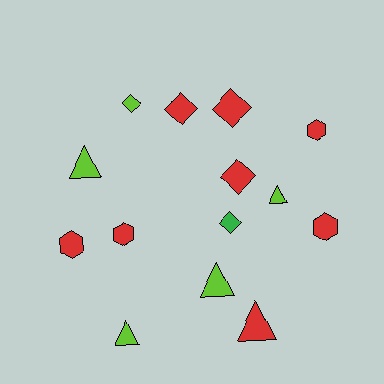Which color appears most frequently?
Red, with 8 objects.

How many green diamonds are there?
There is 1 green diamond.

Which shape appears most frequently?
Diamond, with 5 objects.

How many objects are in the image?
There are 14 objects.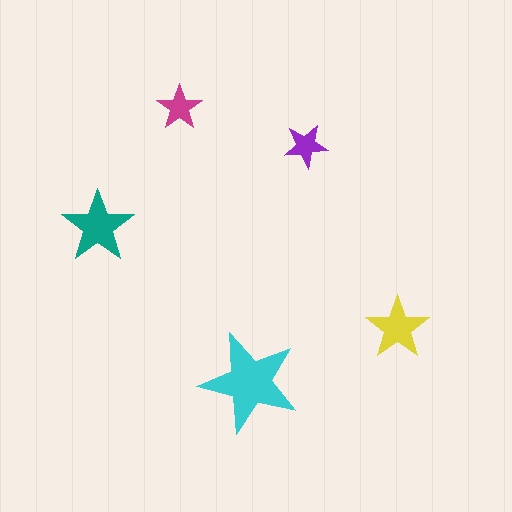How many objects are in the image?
There are 5 objects in the image.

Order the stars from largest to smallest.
the cyan one, the teal one, the yellow one, the magenta one, the purple one.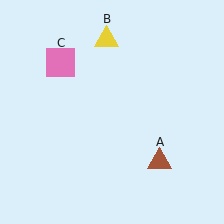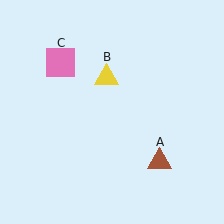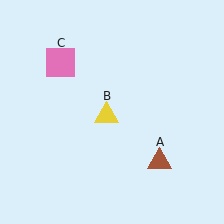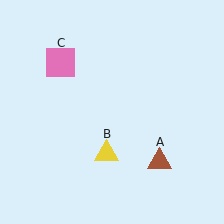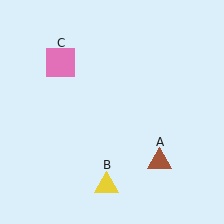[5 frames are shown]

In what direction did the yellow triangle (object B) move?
The yellow triangle (object B) moved down.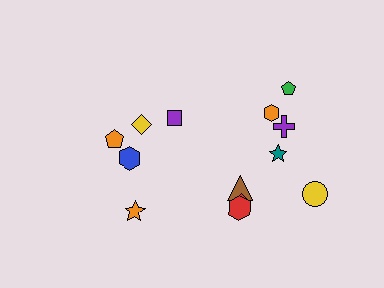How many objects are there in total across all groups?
There are 13 objects.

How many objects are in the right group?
There are 8 objects.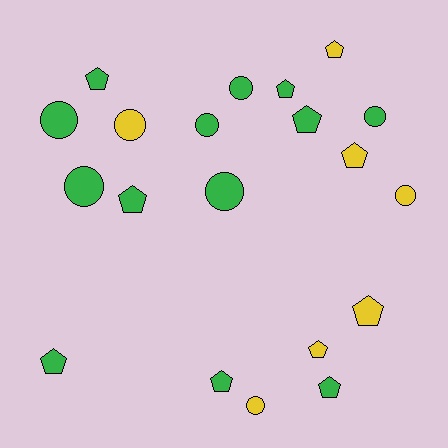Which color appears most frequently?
Green, with 13 objects.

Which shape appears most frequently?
Pentagon, with 11 objects.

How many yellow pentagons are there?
There are 4 yellow pentagons.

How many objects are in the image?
There are 20 objects.